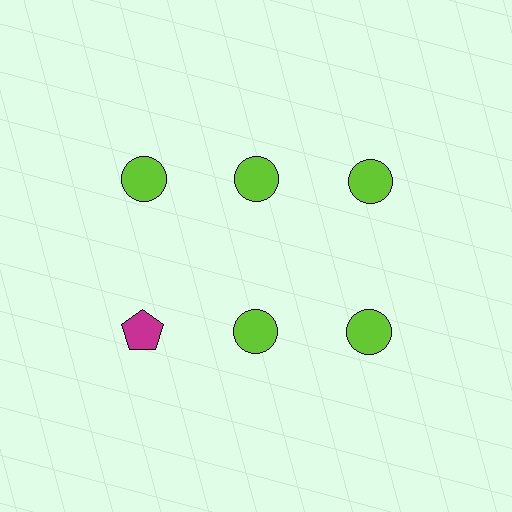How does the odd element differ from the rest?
It differs in both color (magenta instead of lime) and shape (pentagon instead of circle).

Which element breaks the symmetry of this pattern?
The magenta pentagon in the second row, leftmost column breaks the symmetry. All other shapes are lime circles.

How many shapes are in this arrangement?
There are 6 shapes arranged in a grid pattern.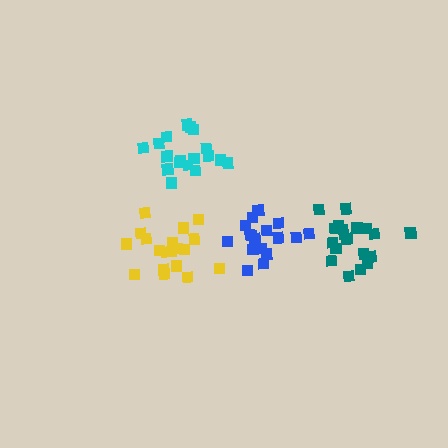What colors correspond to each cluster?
The clusters are colored: yellow, cyan, teal, blue.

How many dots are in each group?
Group 1: 19 dots, Group 2: 18 dots, Group 3: 20 dots, Group 4: 17 dots (74 total).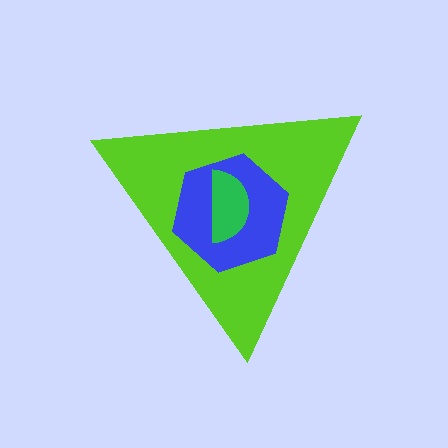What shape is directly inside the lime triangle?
The blue hexagon.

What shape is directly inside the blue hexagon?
The green semicircle.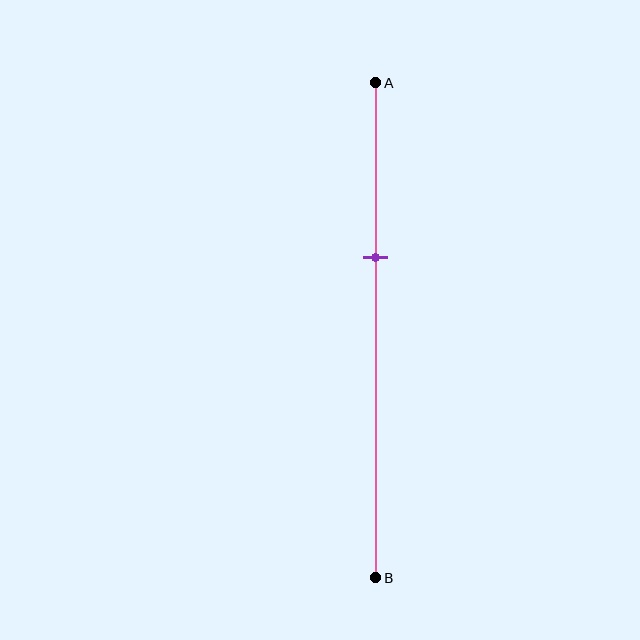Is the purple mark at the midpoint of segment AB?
No, the mark is at about 35% from A, not at the 50% midpoint.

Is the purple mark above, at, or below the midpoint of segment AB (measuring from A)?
The purple mark is above the midpoint of segment AB.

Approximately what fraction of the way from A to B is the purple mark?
The purple mark is approximately 35% of the way from A to B.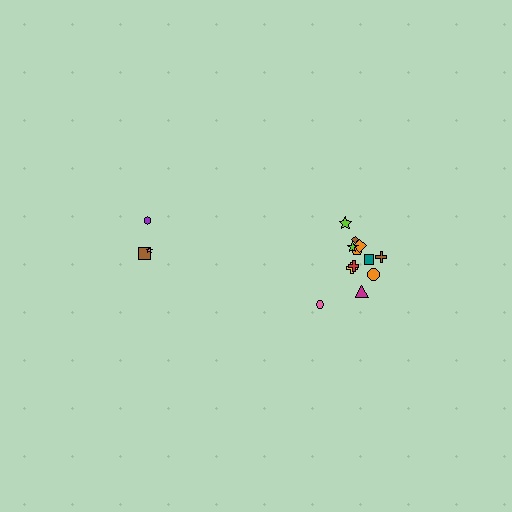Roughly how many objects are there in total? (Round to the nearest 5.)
Roughly 15 objects in total.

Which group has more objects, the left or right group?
The right group.